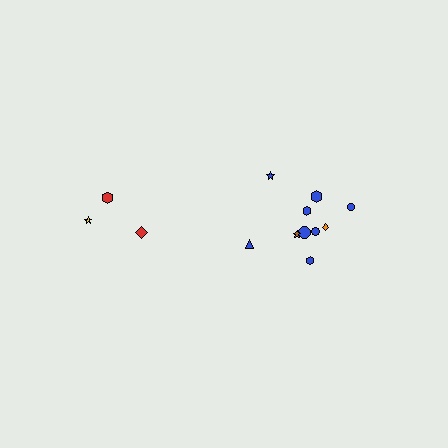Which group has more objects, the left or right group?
The right group.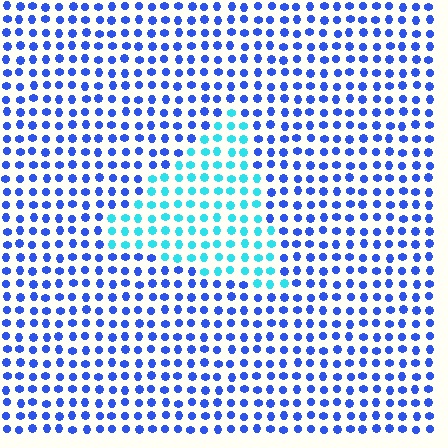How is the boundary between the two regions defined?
The boundary is defined purely by a slight shift in hue (about 45 degrees). Spacing, size, and orientation are identical on both sides.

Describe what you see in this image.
The image is filled with small blue elements in a uniform arrangement. A triangle-shaped region is visible where the elements are tinted to a slightly different hue, forming a subtle color boundary.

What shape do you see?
I see a triangle.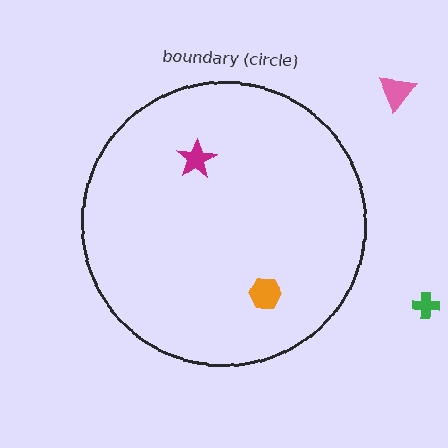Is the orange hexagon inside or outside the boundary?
Inside.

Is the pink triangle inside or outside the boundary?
Outside.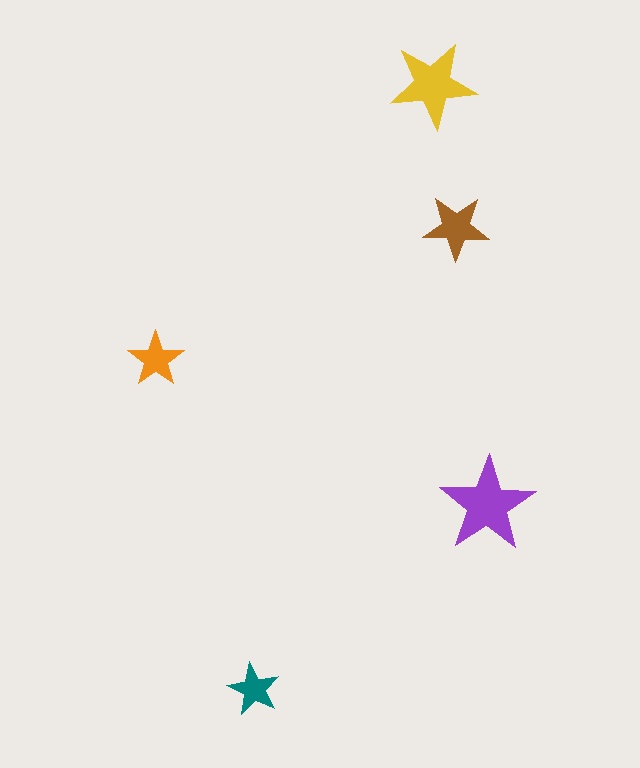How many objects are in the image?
There are 5 objects in the image.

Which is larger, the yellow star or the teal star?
The yellow one.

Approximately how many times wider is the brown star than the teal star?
About 1.5 times wider.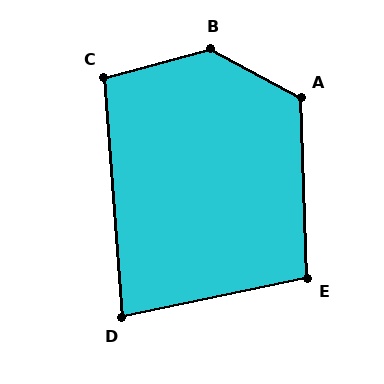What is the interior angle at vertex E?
Approximately 100 degrees (obtuse).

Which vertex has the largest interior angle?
B, at approximately 137 degrees.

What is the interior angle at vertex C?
Approximately 101 degrees (obtuse).